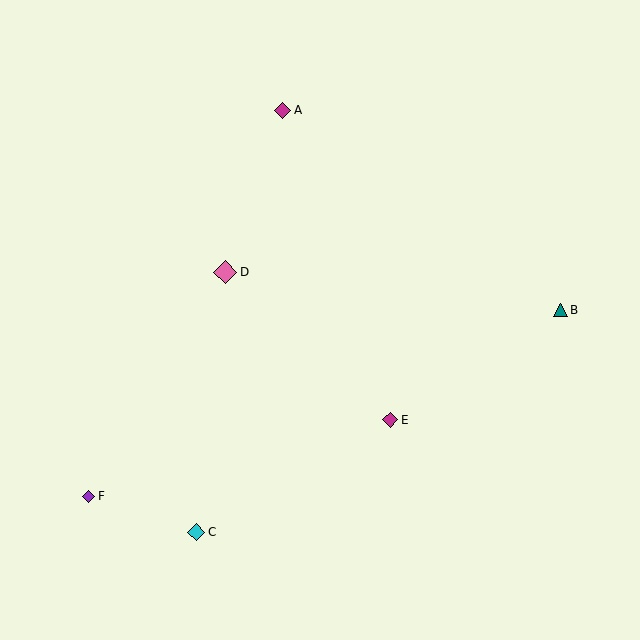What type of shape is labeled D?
Shape D is a pink diamond.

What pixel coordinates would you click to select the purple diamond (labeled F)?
Click at (89, 496) to select the purple diamond F.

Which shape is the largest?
The pink diamond (labeled D) is the largest.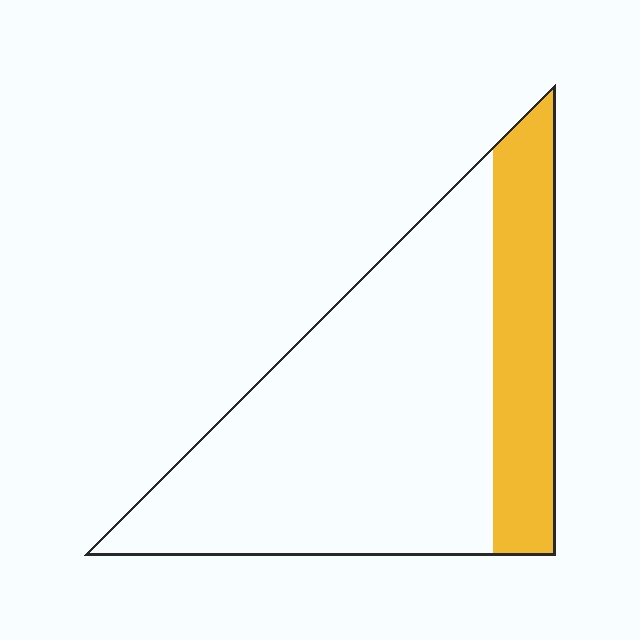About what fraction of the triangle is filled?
About one quarter (1/4).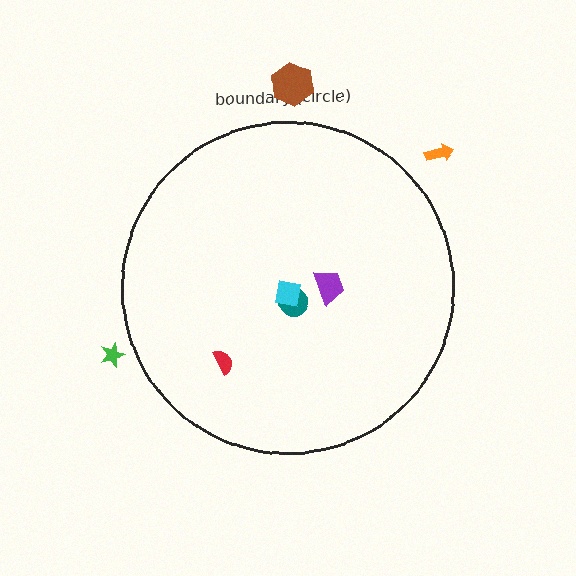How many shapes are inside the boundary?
4 inside, 3 outside.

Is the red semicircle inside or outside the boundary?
Inside.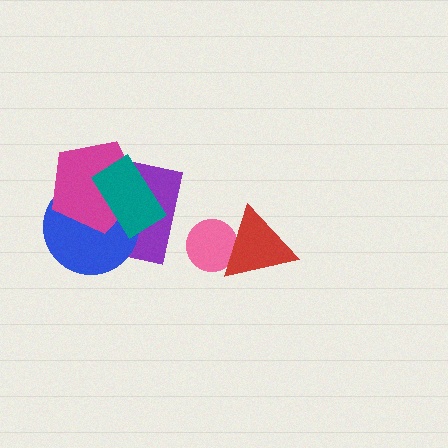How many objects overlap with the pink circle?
1 object overlaps with the pink circle.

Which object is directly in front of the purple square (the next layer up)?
The blue circle is directly in front of the purple square.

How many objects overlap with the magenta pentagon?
3 objects overlap with the magenta pentagon.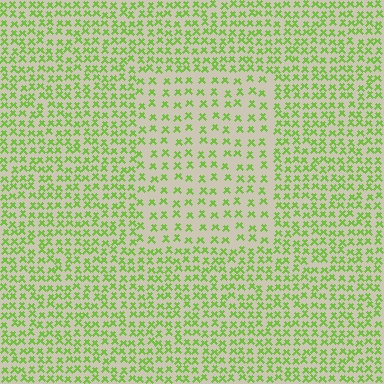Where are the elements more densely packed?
The elements are more densely packed outside the rectangle boundary.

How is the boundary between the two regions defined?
The boundary is defined by a change in element density (approximately 1.8x ratio). All elements are the same color, size, and shape.